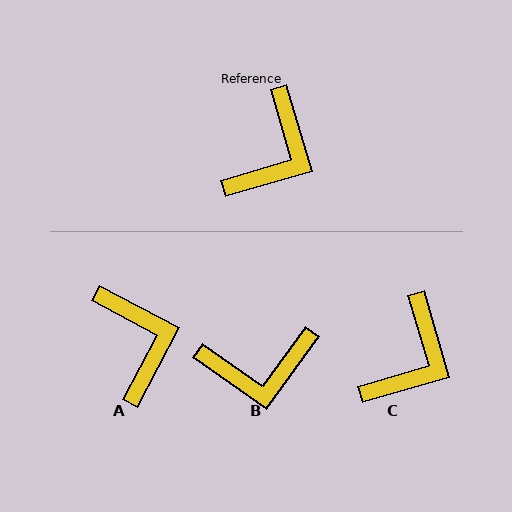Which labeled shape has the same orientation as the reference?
C.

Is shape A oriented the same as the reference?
No, it is off by about 46 degrees.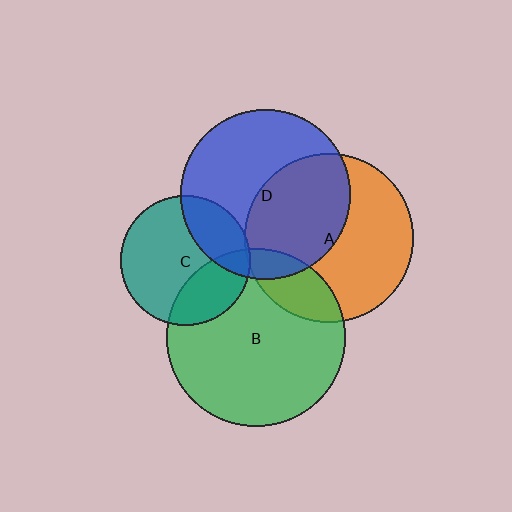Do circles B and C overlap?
Yes.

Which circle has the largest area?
Circle B (green).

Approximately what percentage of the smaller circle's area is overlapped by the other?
Approximately 30%.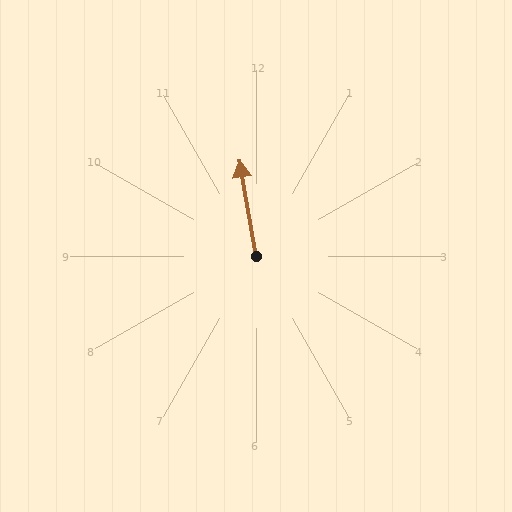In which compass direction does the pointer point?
North.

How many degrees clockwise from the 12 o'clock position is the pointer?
Approximately 350 degrees.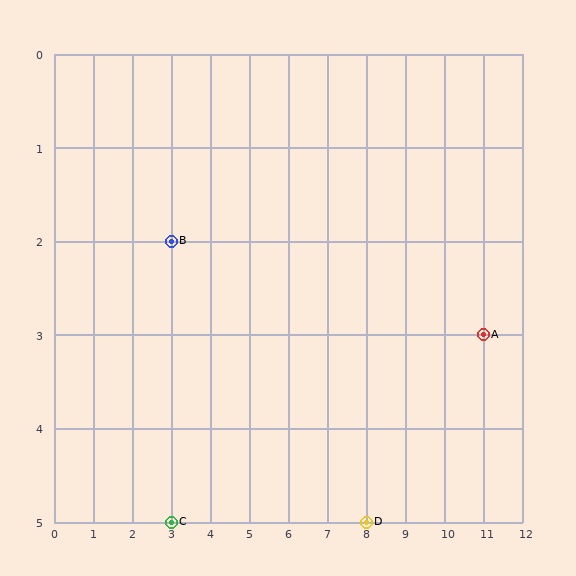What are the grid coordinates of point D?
Point D is at grid coordinates (8, 5).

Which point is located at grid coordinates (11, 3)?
Point A is at (11, 3).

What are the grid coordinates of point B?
Point B is at grid coordinates (3, 2).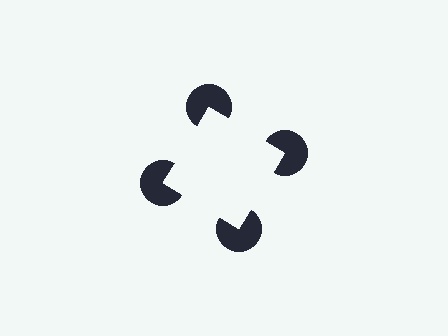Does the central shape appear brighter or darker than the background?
It typically appears slightly brighter than the background, even though no actual brightness change is drawn.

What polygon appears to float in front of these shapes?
An illusory square — its edges are inferred from the aligned wedge cuts in the pac-man discs, not physically drawn.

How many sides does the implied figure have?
4 sides.